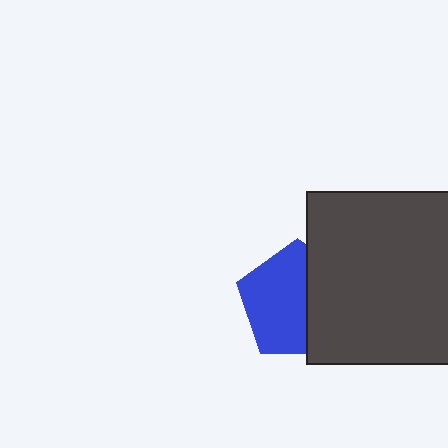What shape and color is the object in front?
The object in front is a dark gray square.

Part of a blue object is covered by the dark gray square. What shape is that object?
It is a pentagon.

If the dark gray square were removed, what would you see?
You would see the complete blue pentagon.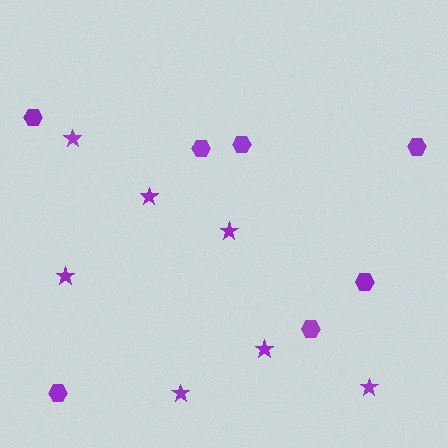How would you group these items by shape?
There are 2 groups: one group of stars (7) and one group of hexagons (7).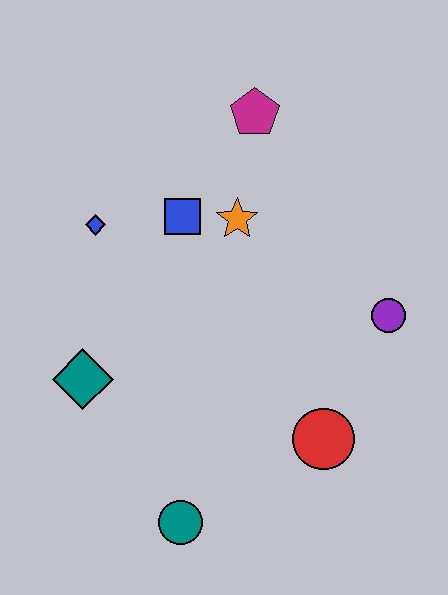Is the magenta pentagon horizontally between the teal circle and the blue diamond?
No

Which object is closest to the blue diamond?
The blue square is closest to the blue diamond.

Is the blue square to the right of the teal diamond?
Yes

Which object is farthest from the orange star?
The teal circle is farthest from the orange star.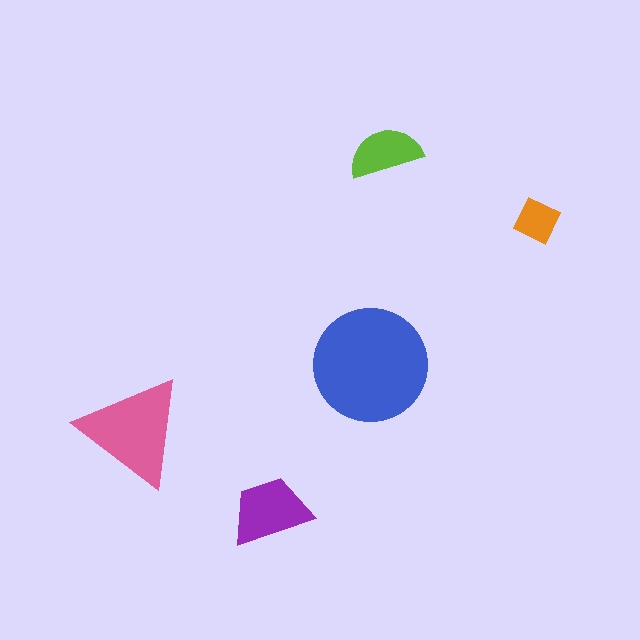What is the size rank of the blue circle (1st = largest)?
1st.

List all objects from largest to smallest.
The blue circle, the pink triangle, the purple trapezoid, the lime semicircle, the orange diamond.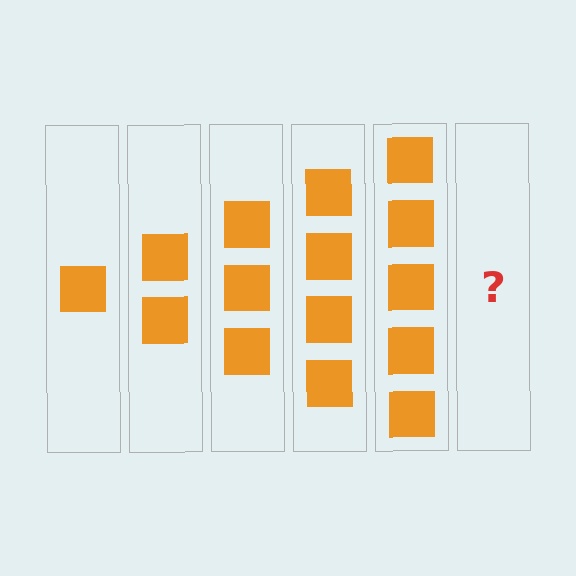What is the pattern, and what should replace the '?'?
The pattern is that each step adds one more square. The '?' should be 6 squares.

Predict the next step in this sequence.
The next step is 6 squares.